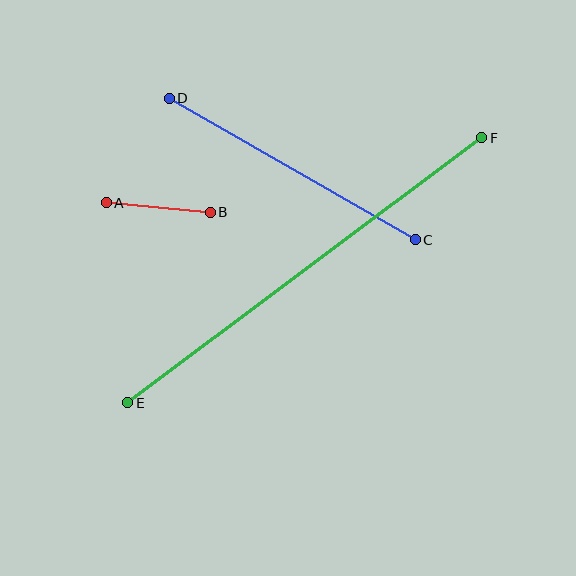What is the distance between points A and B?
The distance is approximately 105 pixels.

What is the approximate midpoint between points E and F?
The midpoint is at approximately (305, 270) pixels.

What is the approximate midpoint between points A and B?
The midpoint is at approximately (158, 208) pixels.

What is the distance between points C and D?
The distance is approximately 284 pixels.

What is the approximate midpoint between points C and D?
The midpoint is at approximately (292, 169) pixels.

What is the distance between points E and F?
The distance is approximately 442 pixels.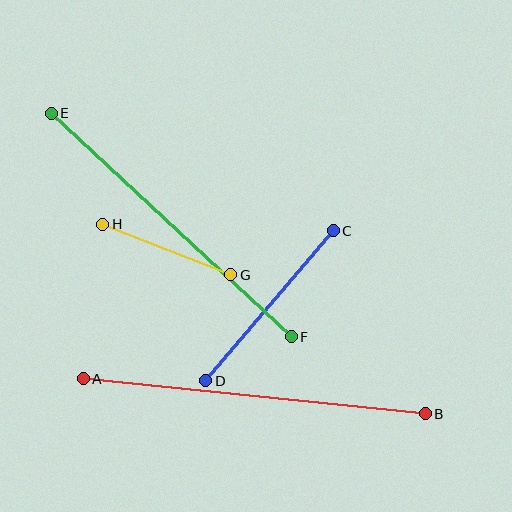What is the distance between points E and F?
The distance is approximately 328 pixels.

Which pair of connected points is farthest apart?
Points A and B are farthest apart.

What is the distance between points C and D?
The distance is approximately 197 pixels.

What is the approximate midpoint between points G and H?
The midpoint is at approximately (167, 250) pixels.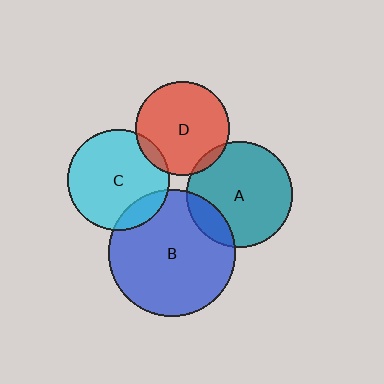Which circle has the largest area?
Circle B (blue).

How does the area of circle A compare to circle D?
Approximately 1.3 times.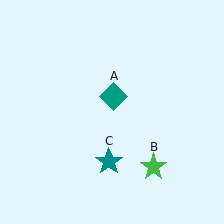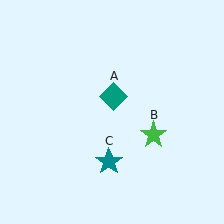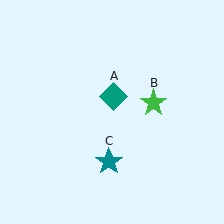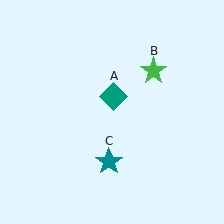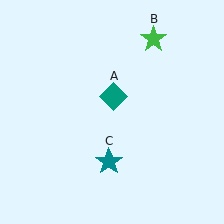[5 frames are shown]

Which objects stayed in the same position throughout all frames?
Teal diamond (object A) and teal star (object C) remained stationary.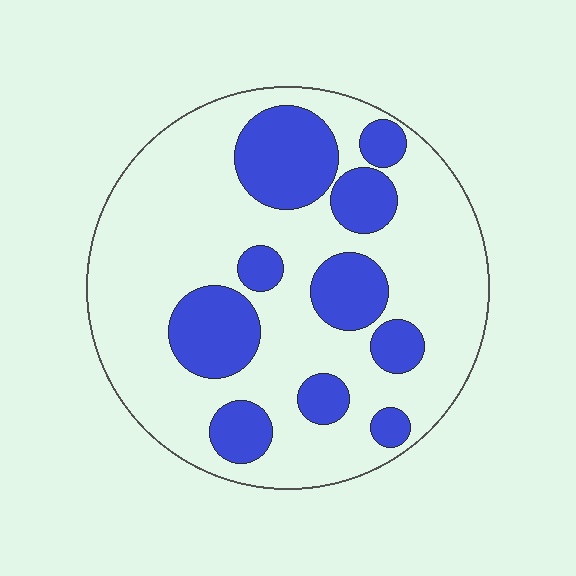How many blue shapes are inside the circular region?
10.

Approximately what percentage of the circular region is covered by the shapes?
Approximately 30%.